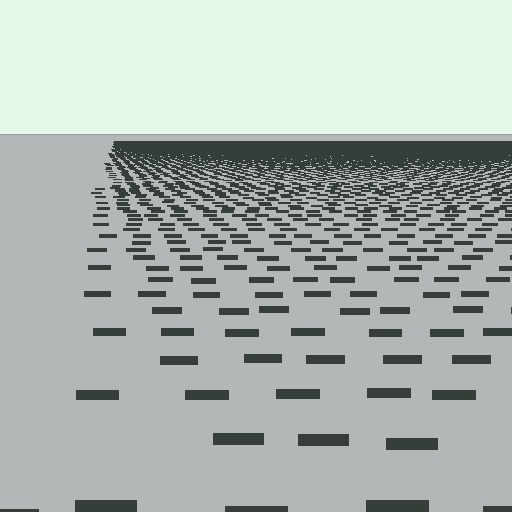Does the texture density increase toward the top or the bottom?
Density increases toward the top.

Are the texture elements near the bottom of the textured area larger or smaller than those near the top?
Larger. Near the bottom, elements are closer to the viewer and appear at a bigger on-screen size.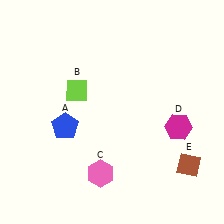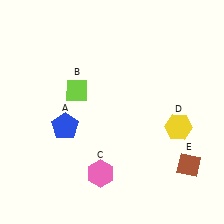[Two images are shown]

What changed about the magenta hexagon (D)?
In Image 1, D is magenta. In Image 2, it changed to yellow.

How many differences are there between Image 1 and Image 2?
There is 1 difference between the two images.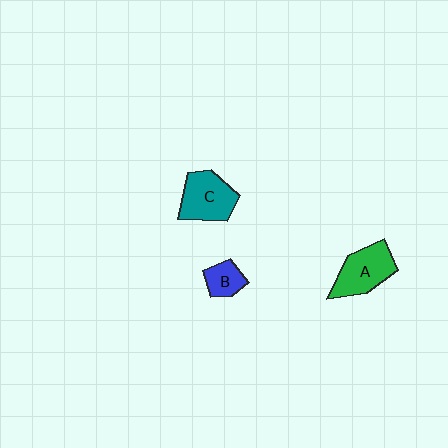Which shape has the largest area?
Shape A (green).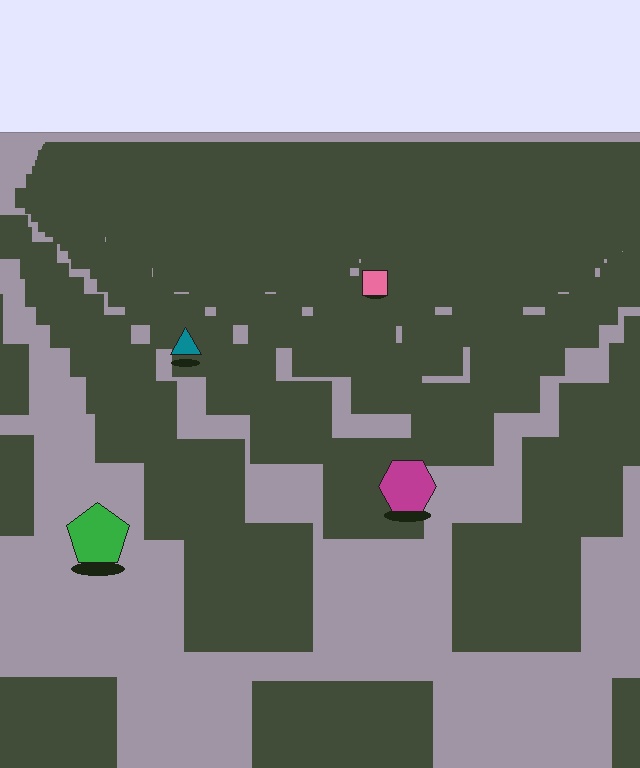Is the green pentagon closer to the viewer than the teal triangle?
Yes. The green pentagon is closer — you can tell from the texture gradient: the ground texture is coarser near it.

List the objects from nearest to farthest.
From nearest to farthest: the green pentagon, the magenta hexagon, the teal triangle, the pink square.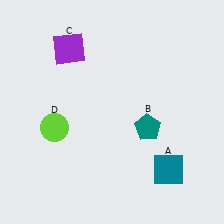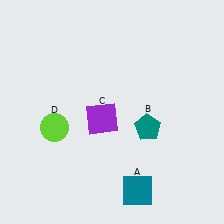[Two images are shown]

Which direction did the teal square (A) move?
The teal square (A) moved left.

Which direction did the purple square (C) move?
The purple square (C) moved down.